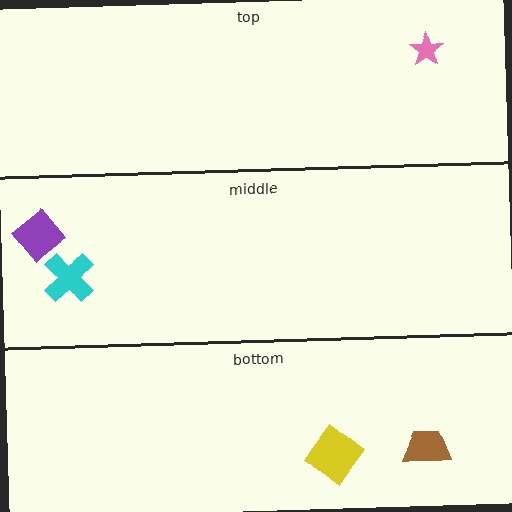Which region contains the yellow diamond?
The bottom region.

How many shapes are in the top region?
1.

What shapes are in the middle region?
The purple diamond, the cyan cross.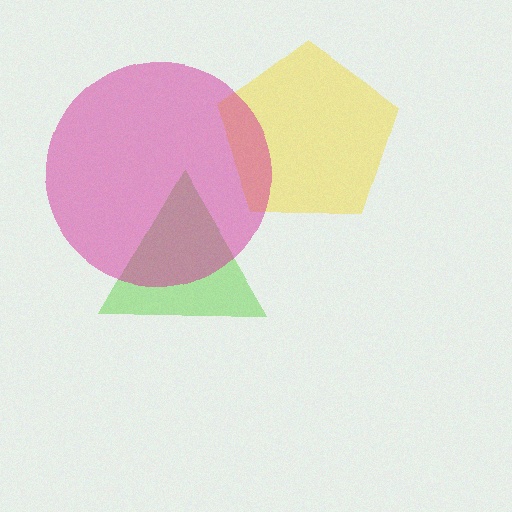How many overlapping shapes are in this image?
There are 3 overlapping shapes in the image.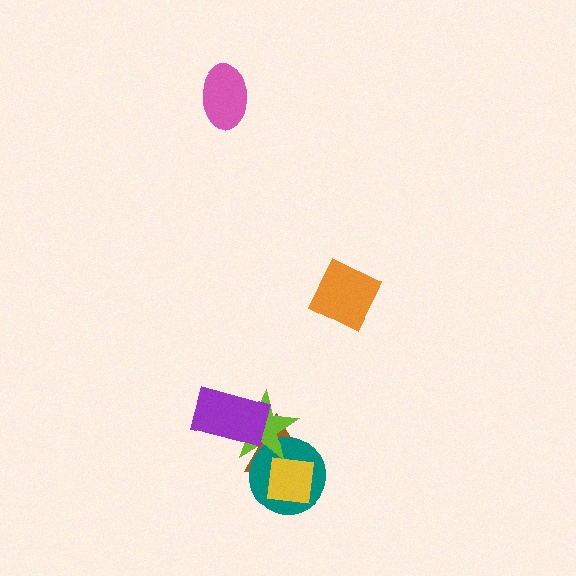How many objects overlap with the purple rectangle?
2 objects overlap with the purple rectangle.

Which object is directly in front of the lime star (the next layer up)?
The yellow square is directly in front of the lime star.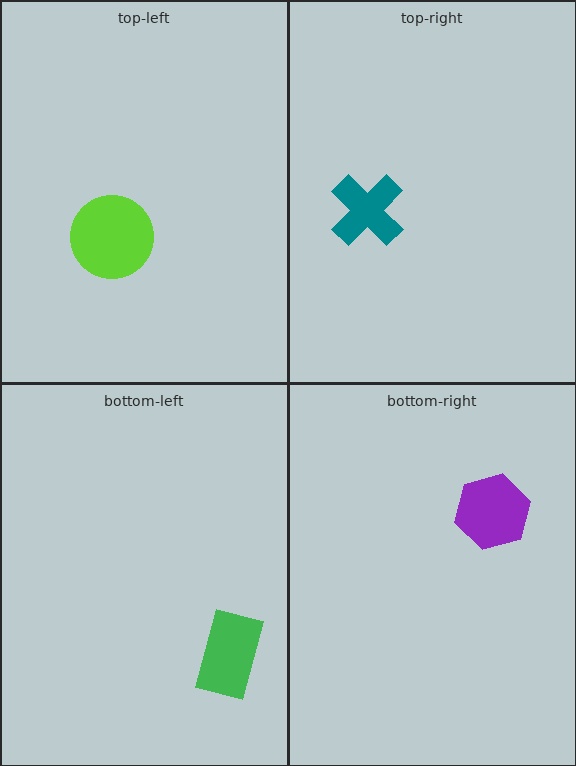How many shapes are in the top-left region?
1.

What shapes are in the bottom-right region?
The purple hexagon.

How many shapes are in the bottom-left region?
1.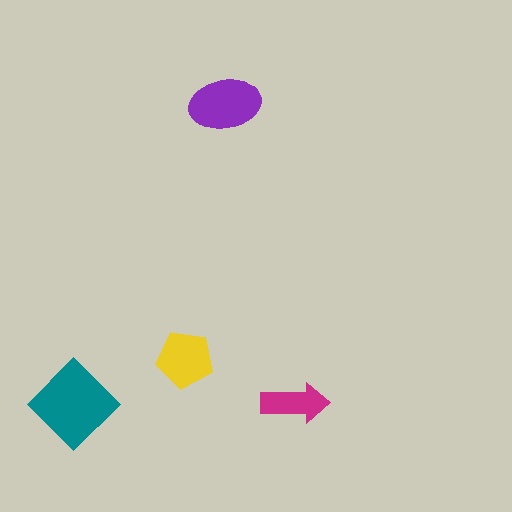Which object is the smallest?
The magenta arrow.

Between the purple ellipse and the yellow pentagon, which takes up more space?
The purple ellipse.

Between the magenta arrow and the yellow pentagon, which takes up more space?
The yellow pentagon.